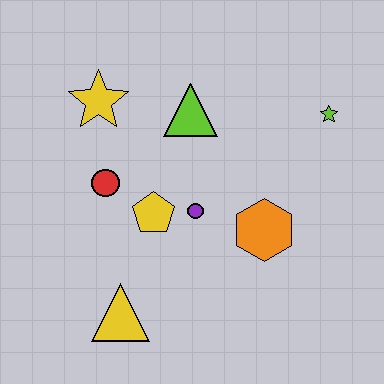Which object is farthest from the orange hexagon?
The yellow star is farthest from the orange hexagon.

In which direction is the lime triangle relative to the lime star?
The lime triangle is to the left of the lime star.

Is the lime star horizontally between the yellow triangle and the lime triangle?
No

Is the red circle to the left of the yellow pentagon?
Yes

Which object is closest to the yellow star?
The red circle is closest to the yellow star.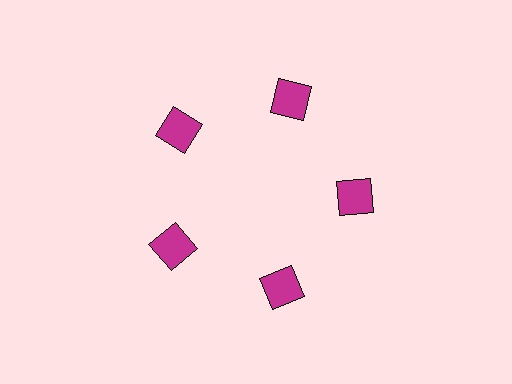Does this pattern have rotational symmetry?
Yes, this pattern has 5-fold rotational symmetry. It looks the same after rotating 72 degrees around the center.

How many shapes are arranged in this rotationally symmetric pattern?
There are 5 shapes, arranged in 5 groups of 1.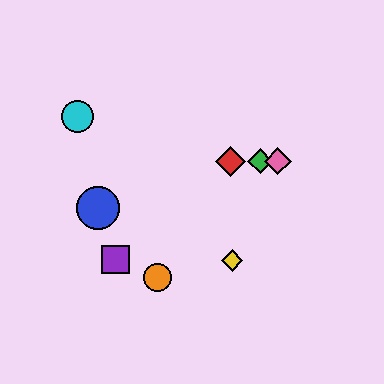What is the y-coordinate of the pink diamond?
The pink diamond is at y≈161.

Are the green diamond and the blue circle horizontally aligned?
No, the green diamond is at y≈161 and the blue circle is at y≈208.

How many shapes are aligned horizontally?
3 shapes (the red diamond, the green diamond, the pink diamond) are aligned horizontally.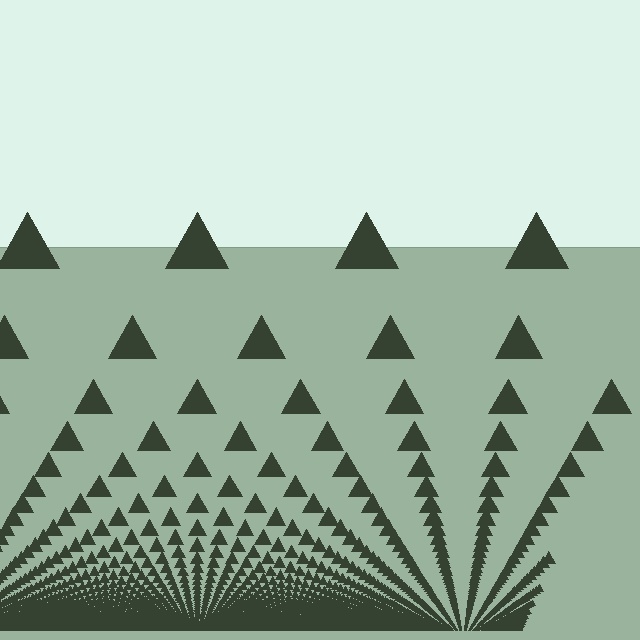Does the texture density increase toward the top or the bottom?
Density increases toward the bottom.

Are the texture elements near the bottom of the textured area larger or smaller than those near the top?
Smaller. The gradient is inverted — elements near the bottom are smaller and denser.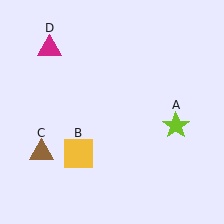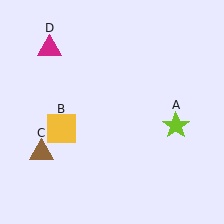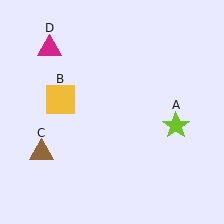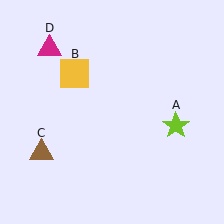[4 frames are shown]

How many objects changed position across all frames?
1 object changed position: yellow square (object B).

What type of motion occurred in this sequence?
The yellow square (object B) rotated clockwise around the center of the scene.